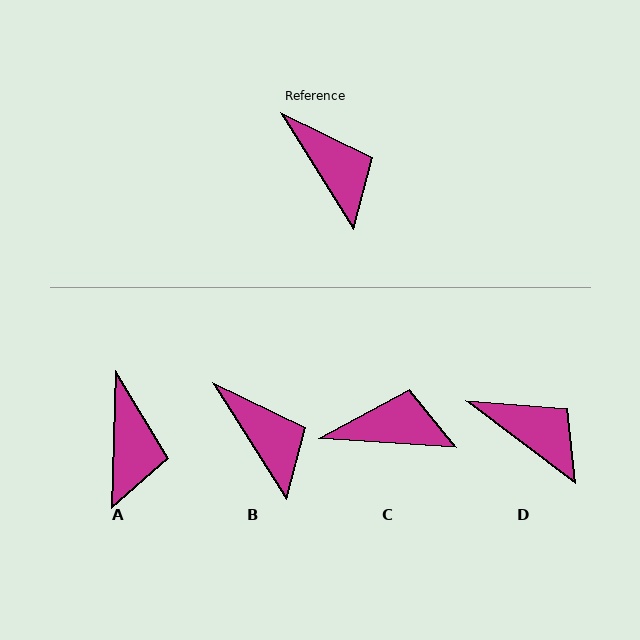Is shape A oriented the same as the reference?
No, it is off by about 33 degrees.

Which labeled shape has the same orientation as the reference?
B.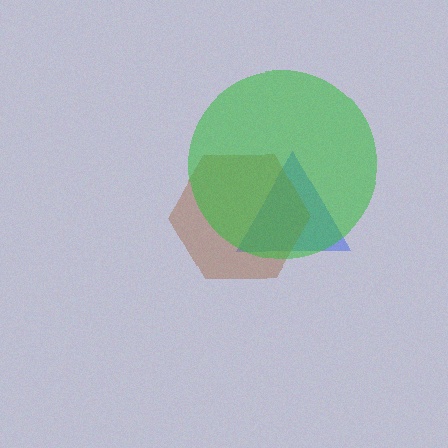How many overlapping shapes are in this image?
There are 3 overlapping shapes in the image.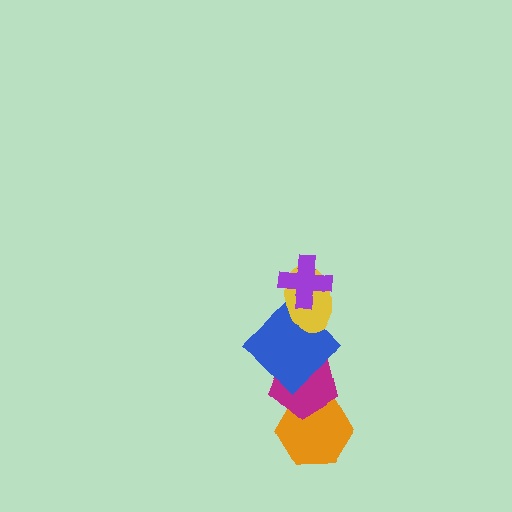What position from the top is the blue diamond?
The blue diamond is 3rd from the top.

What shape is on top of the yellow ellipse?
The purple cross is on top of the yellow ellipse.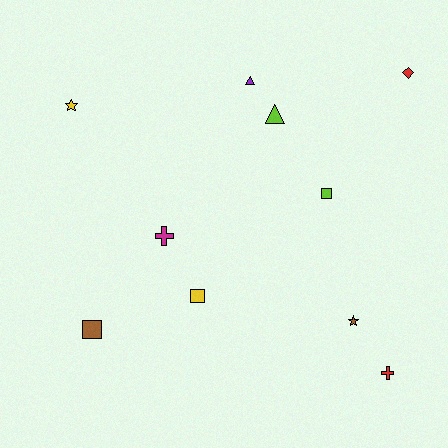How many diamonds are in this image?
There is 1 diamond.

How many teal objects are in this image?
There are no teal objects.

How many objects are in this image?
There are 10 objects.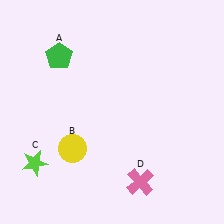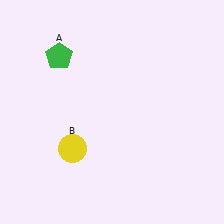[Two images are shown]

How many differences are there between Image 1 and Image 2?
There are 2 differences between the two images.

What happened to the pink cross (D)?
The pink cross (D) was removed in Image 2. It was in the bottom-right area of Image 1.